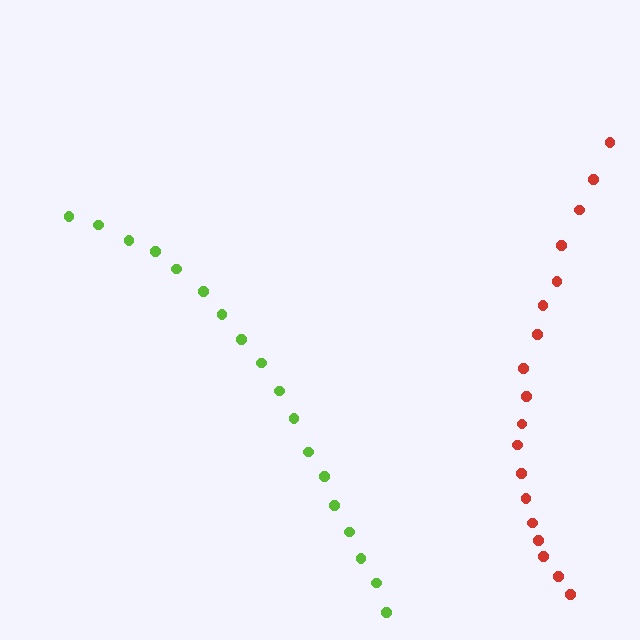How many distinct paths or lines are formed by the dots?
There are 2 distinct paths.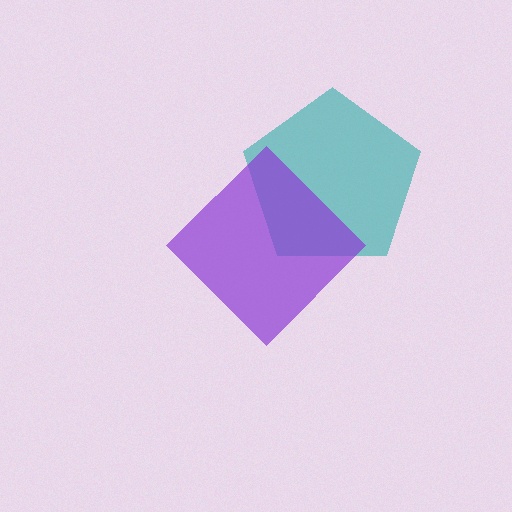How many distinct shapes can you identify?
There are 2 distinct shapes: a teal pentagon, a purple diamond.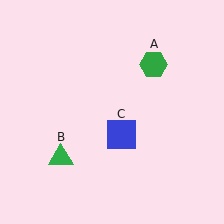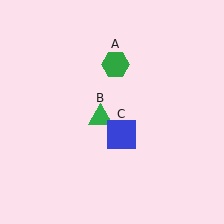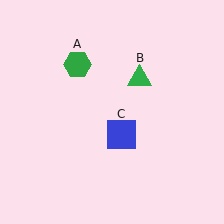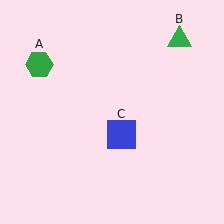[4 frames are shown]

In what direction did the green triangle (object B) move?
The green triangle (object B) moved up and to the right.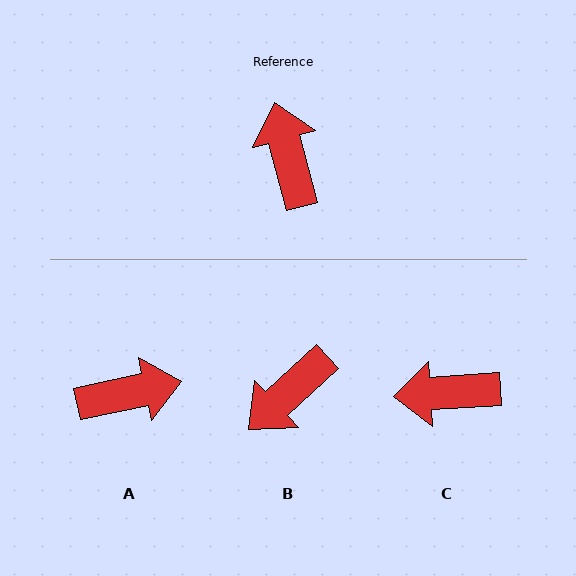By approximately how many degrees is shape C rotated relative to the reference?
Approximately 79 degrees counter-clockwise.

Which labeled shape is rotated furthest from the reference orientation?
B, about 118 degrees away.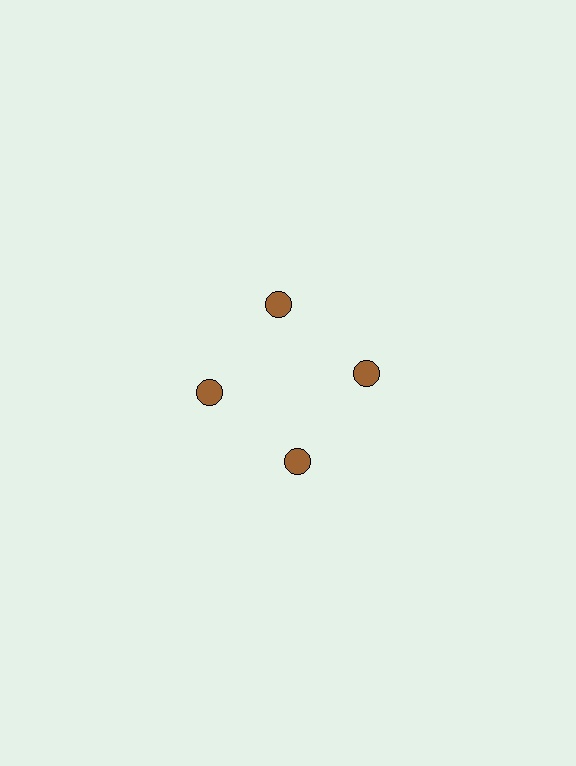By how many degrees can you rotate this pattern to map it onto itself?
The pattern maps onto itself every 90 degrees of rotation.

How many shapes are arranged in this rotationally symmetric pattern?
There are 4 shapes, arranged in 4 groups of 1.